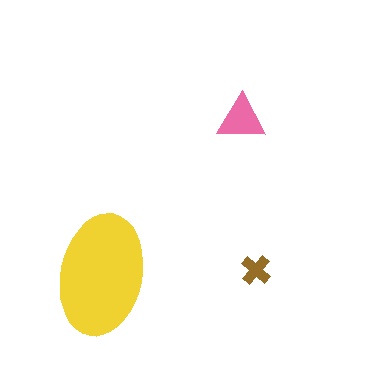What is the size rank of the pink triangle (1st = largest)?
2nd.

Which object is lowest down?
The yellow ellipse is bottommost.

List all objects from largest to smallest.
The yellow ellipse, the pink triangle, the brown cross.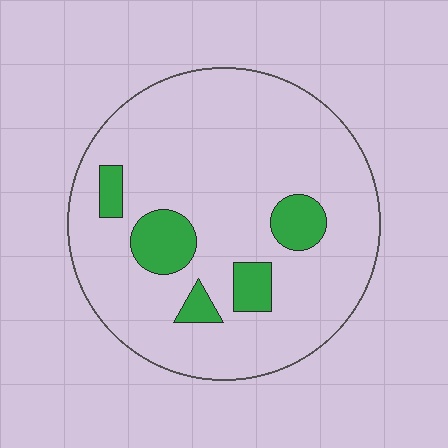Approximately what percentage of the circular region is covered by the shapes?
Approximately 15%.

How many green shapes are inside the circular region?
5.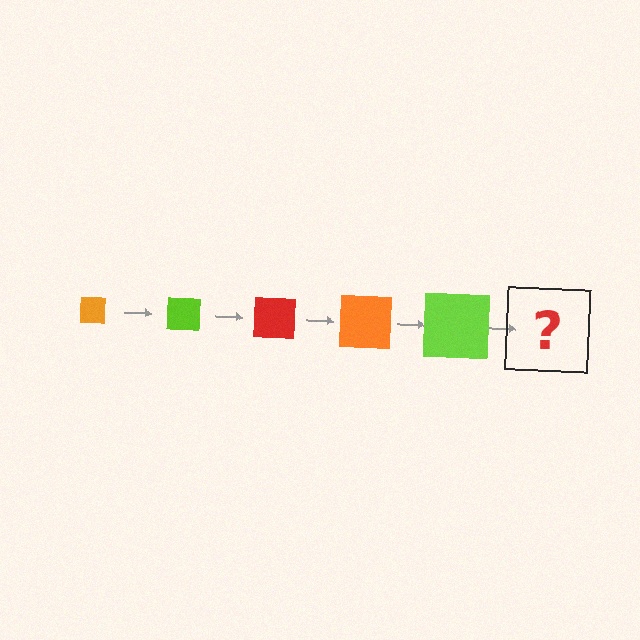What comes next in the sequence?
The next element should be a red square, larger than the previous one.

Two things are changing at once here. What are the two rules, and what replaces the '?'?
The two rules are that the square grows larger each step and the color cycles through orange, lime, and red. The '?' should be a red square, larger than the previous one.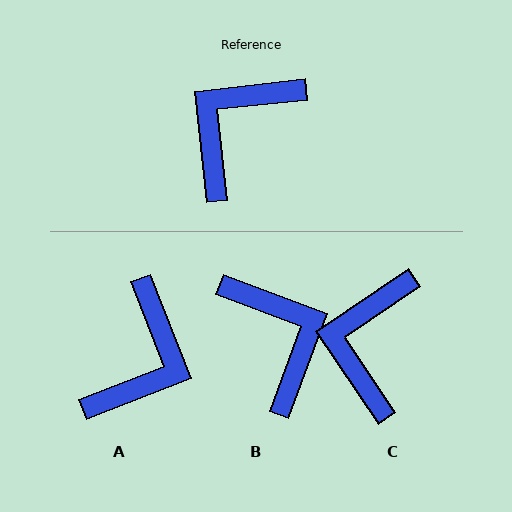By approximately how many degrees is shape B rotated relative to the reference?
Approximately 117 degrees clockwise.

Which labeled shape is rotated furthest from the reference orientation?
A, about 165 degrees away.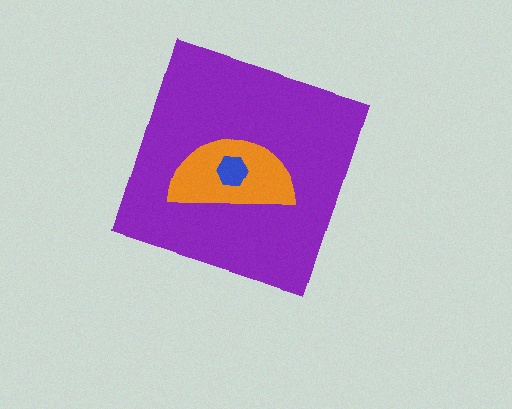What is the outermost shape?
The purple diamond.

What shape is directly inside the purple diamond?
The orange semicircle.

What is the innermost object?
The blue hexagon.